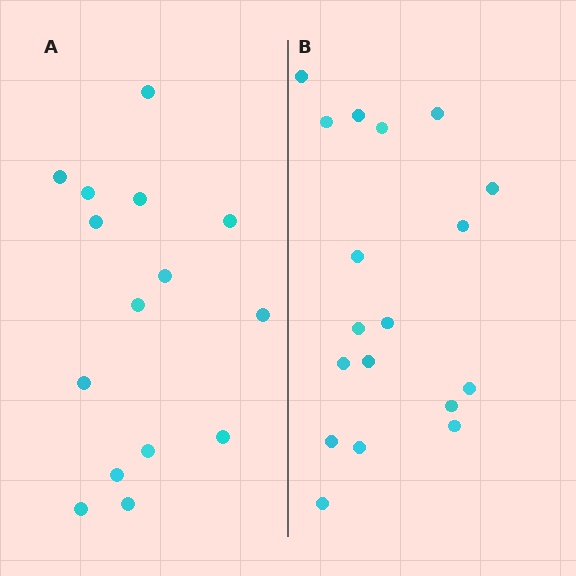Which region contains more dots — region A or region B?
Region B (the right region) has more dots.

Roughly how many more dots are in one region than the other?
Region B has just a few more — roughly 2 or 3 more dots than region A.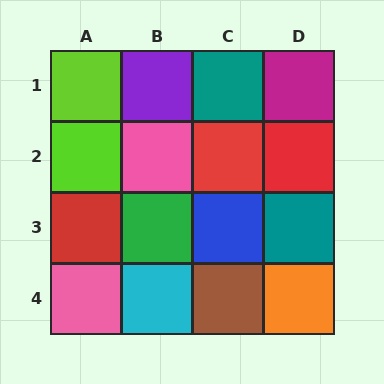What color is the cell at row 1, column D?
Magenta.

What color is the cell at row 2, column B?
Pink.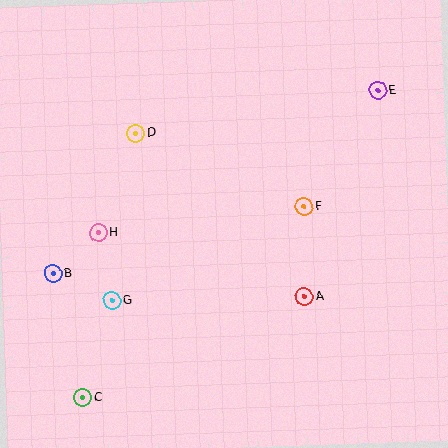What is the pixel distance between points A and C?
The distance between A and C is 244 pixels.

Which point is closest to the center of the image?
Point F at (304, 206) is closest to the center.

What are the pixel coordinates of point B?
Point B is at (53, 274).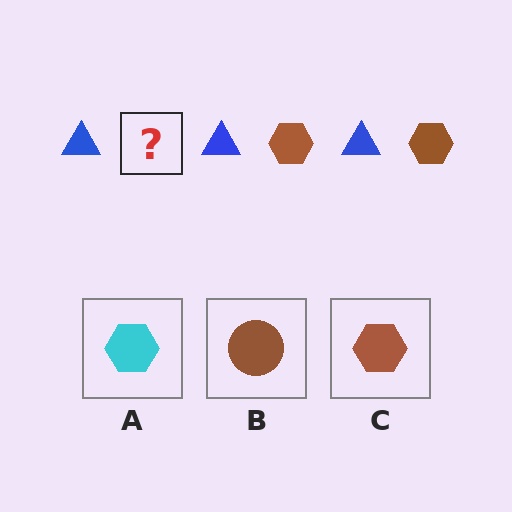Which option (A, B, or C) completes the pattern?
C.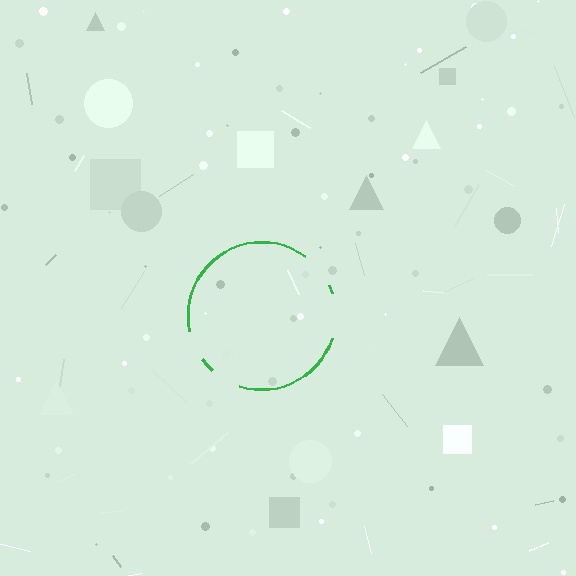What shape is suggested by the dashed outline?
The dashed outline suggests a circle.